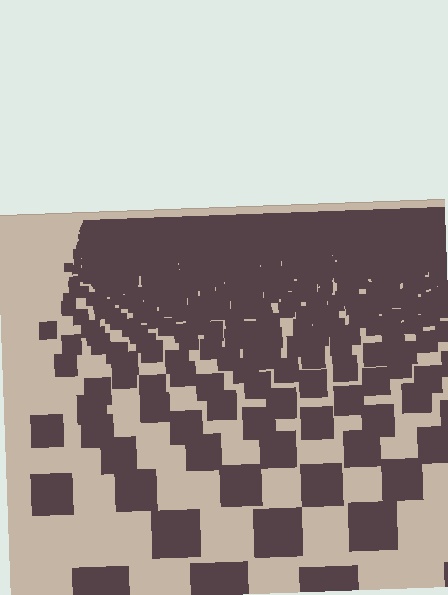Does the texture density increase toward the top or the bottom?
Density increases toward the top.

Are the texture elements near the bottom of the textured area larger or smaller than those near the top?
Larger. Near the bottom, elements are closer to the viewer and appear at a bigger on-screen size.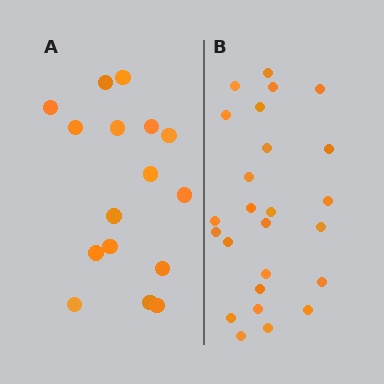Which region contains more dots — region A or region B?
Region B (the right region) has more dots.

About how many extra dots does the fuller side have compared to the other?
Region B has roughly 8 or so more dots than region A.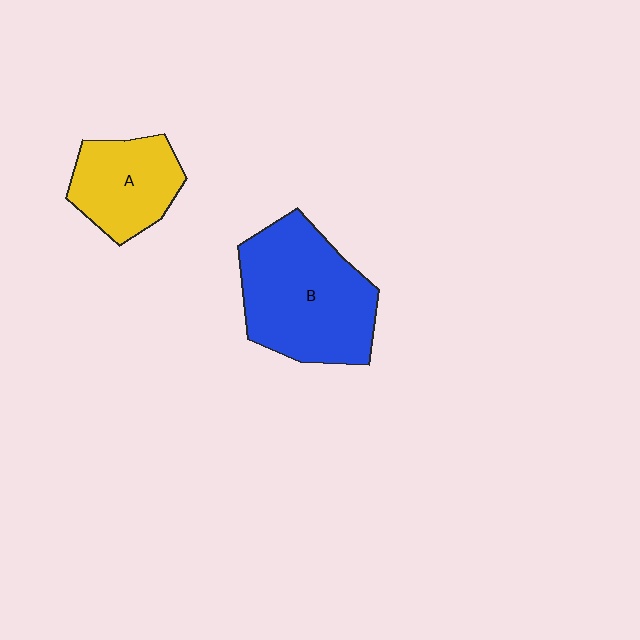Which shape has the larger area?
Shape B (blue).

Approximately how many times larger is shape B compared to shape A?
Approximately 1.7 times.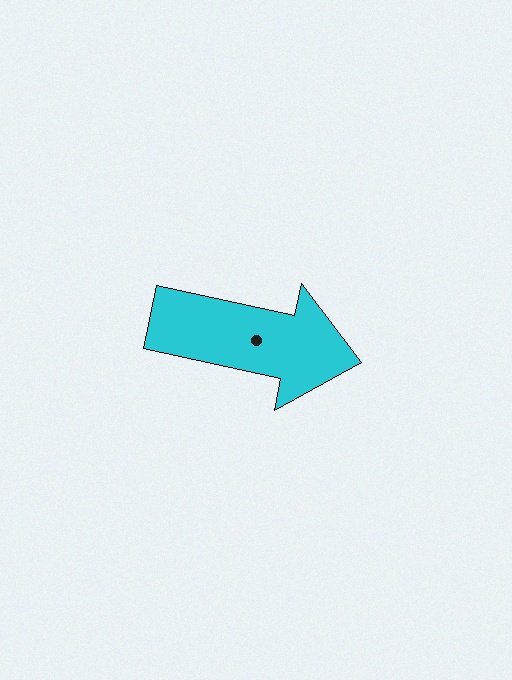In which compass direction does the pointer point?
East.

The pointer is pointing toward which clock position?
Roughly 3 o'clock.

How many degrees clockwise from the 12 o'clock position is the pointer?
Approximately 102 degrees.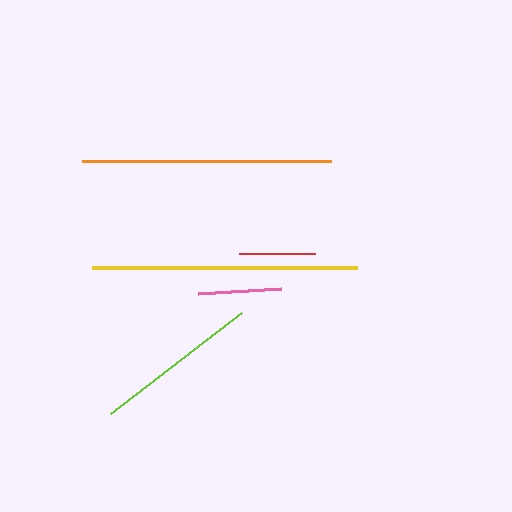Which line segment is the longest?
The yellow line is the longest at approximately 265 pixels.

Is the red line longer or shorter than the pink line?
The pink line is longer than the red line.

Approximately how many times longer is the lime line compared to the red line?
The lime line is approximately 2.2 times the length of the red line.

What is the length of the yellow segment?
The yellow segment is approximately 265 pixels long.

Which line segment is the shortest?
The red line is the shortest at approximately 77 pixels.